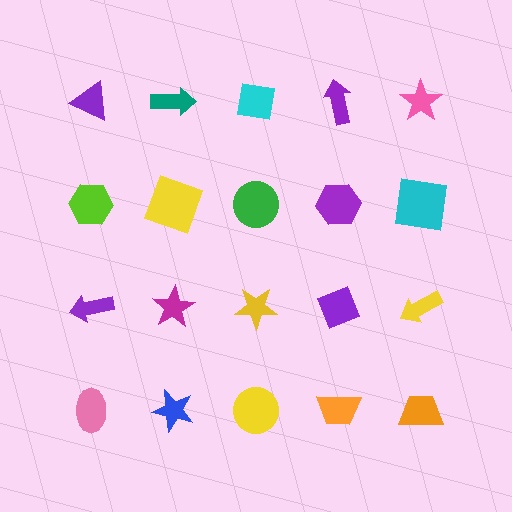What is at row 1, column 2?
A teal arrow.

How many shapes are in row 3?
5 shapes.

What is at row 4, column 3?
A yellow circle.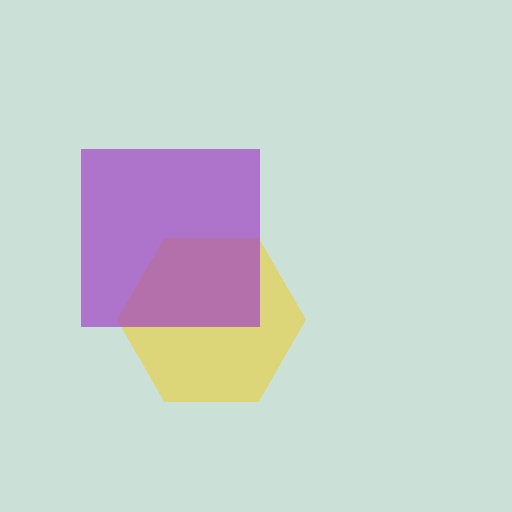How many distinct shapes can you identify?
There are 2 distinct shapes: a yellow hexagon, a purple square.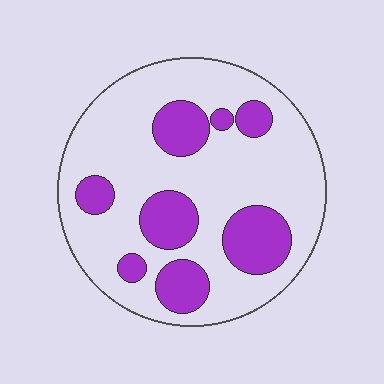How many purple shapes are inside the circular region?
8.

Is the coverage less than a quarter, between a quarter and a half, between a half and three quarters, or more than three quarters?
Between a quarter and a half.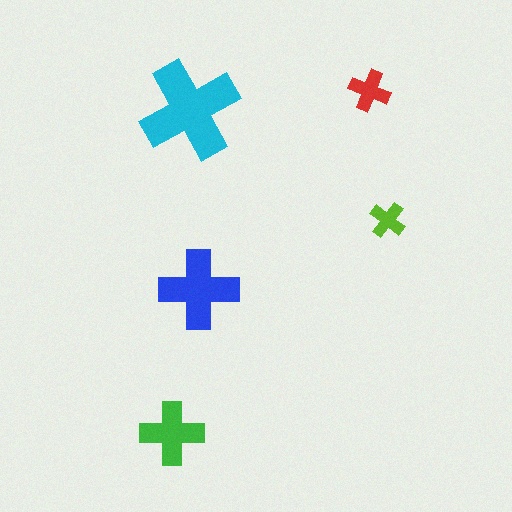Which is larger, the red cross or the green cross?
The green one.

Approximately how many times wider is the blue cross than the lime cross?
About 2 times wider.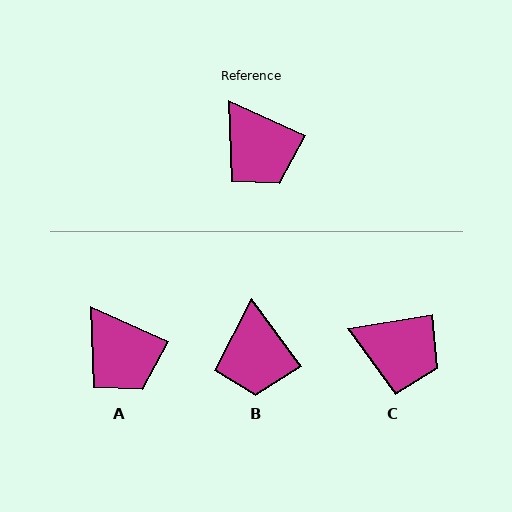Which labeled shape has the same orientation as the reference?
A.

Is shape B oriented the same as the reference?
No, it is off by about 30 degrees.